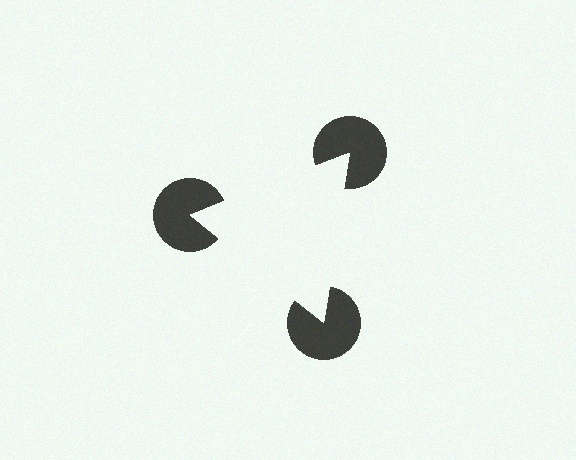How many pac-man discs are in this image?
There are 3 — one at each vertex of the illusory triangle.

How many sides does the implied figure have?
3 sides.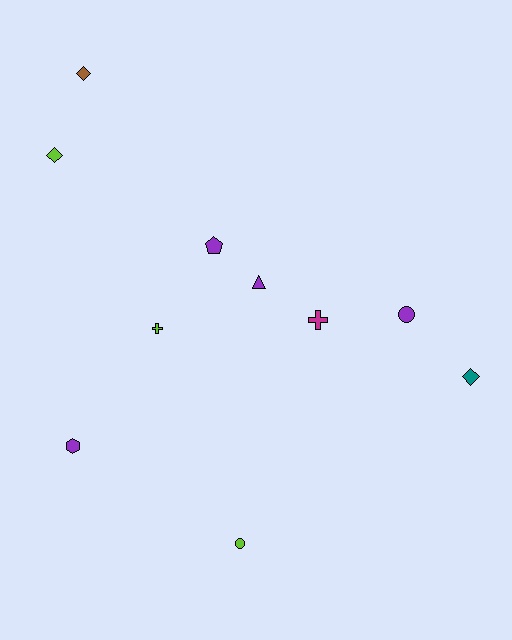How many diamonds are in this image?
There are 3 diamonds.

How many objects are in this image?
There are 10 objects.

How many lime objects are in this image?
There are 3 lime objects.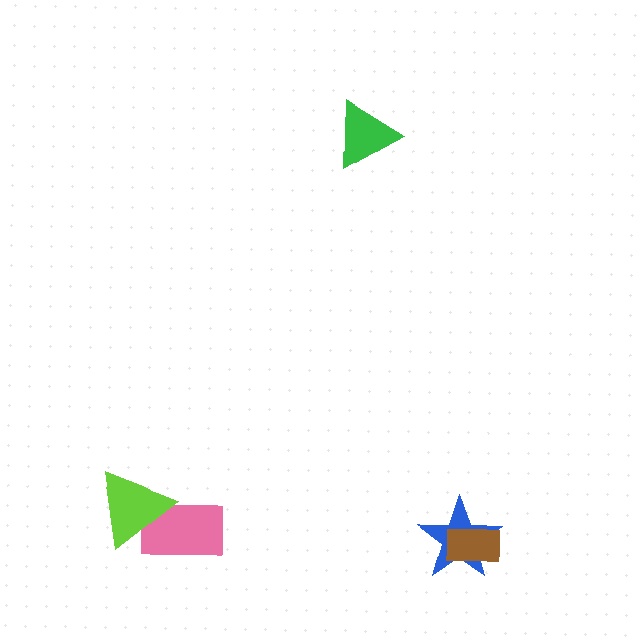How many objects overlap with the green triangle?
0 objects overlap with the green triangle.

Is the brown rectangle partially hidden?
No, no other shape covers it.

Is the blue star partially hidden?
Yes, it is partially covered by another shape.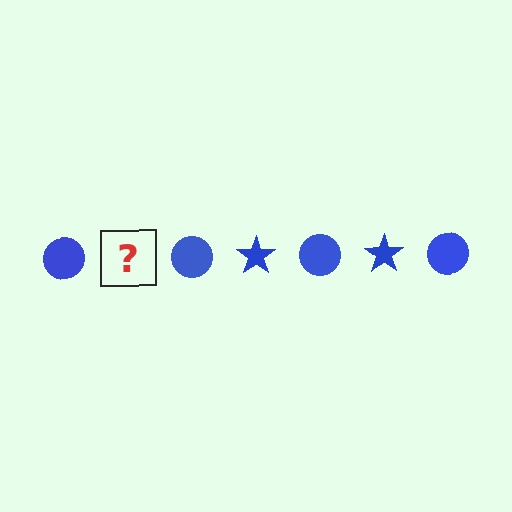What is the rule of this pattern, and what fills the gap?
The rule is that the pattern cycles through circle, star shapes in blue. The gap should be filled with a blue star.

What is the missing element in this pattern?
The missing element is a blue star.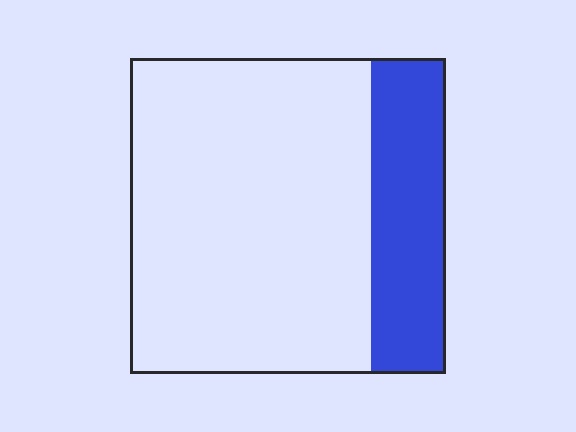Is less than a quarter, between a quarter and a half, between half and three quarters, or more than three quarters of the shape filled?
Less than a quarter.